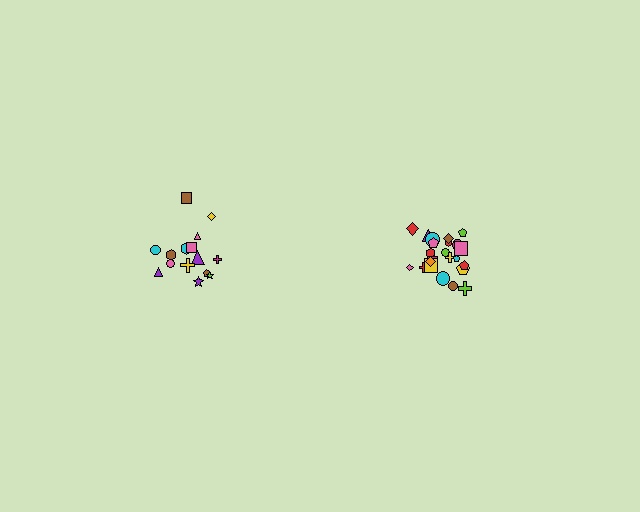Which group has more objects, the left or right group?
The right group.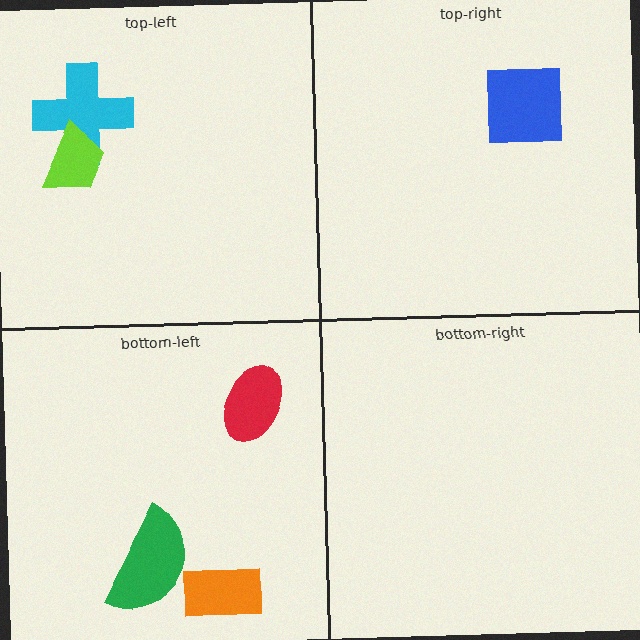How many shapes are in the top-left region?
2.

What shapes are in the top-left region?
The cyan cross, the lime trapezoid.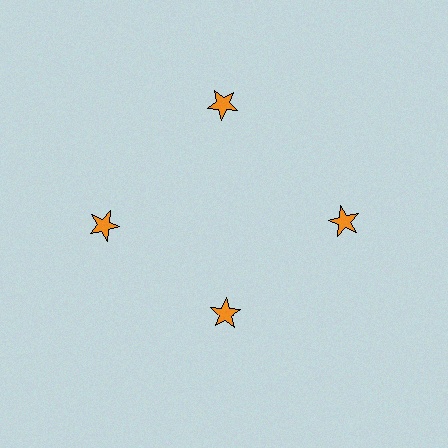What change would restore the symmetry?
The symmetry would be restored by moving it outward, back onto the ring so that all 4 stars sit at equal angles and equal distance from the center.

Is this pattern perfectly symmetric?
No. The 4 orange stars are arranged in a ring, but one element near the 6 o'clock position is pulled inward toward the center, breaking the 4-fold rotational symmetry.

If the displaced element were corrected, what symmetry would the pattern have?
It would have 4-fold rotational symmetry — the pattern would map onto itself every 90 degrees.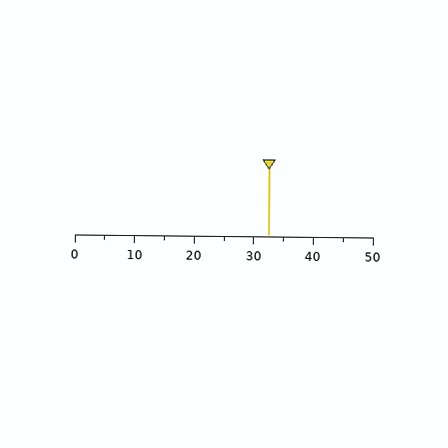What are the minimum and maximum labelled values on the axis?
The axis runs from 0 to 50.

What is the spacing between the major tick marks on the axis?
The major ticks are spaced 10 apart.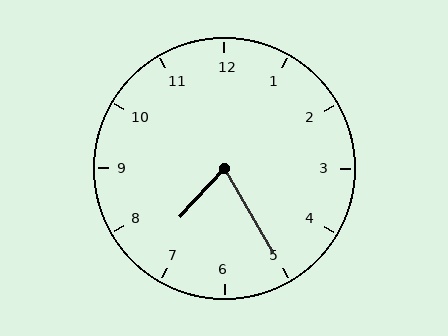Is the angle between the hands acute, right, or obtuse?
It is acute.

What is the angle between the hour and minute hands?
Approximately 72 degrees.